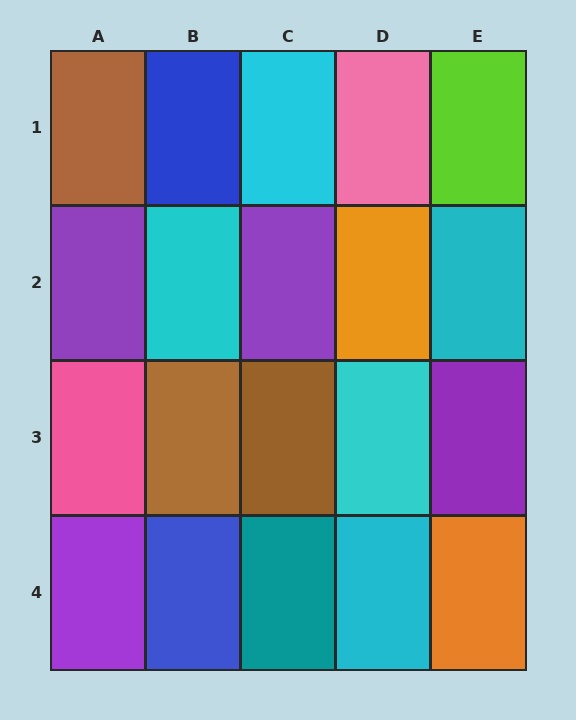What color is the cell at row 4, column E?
Orange.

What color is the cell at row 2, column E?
Cyan.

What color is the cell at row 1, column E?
Lime.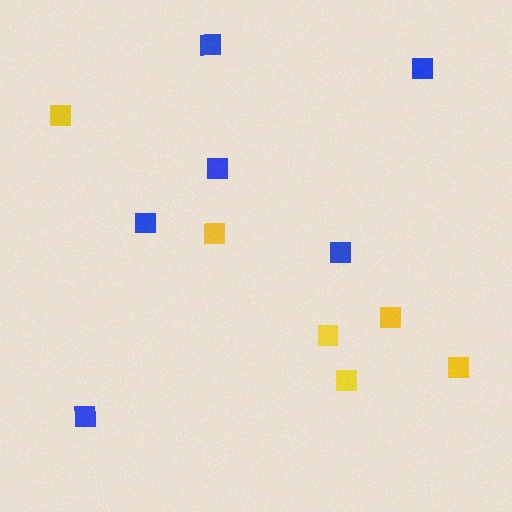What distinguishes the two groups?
There are 2 groups: one group of yellow squares (6) and one group of blue squares (6).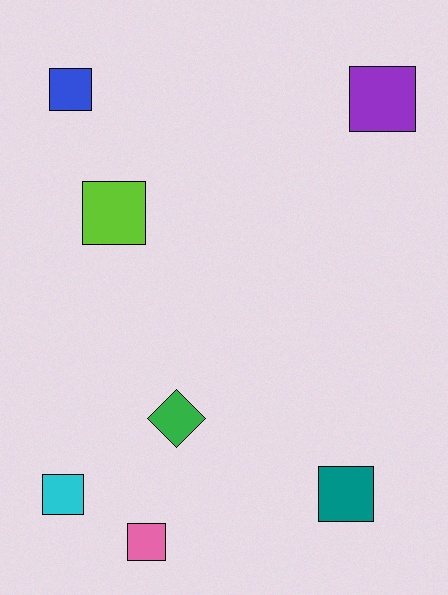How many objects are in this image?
There are 7 objects.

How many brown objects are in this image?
There are no brown objects.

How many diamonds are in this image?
There is 1 diamond.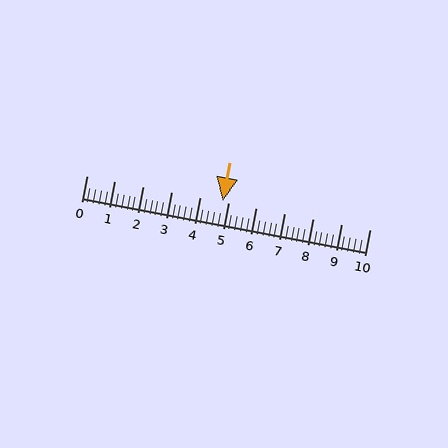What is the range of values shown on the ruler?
The ruler shows values from 0 to 10.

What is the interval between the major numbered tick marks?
The major tick marks are spaced 1 units apart.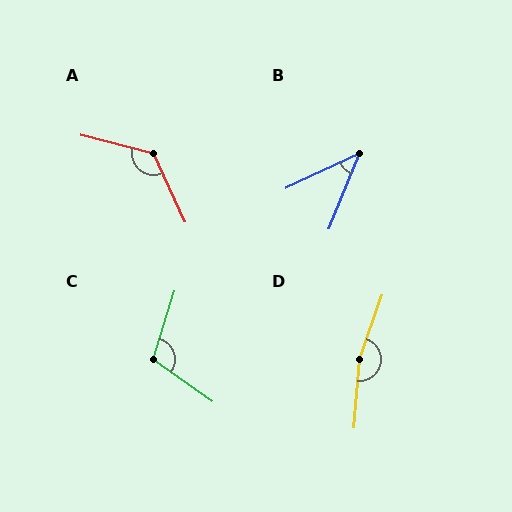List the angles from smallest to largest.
B (42°), C (108°), A (128°), D (166°).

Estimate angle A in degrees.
Approximately 128 degrees.